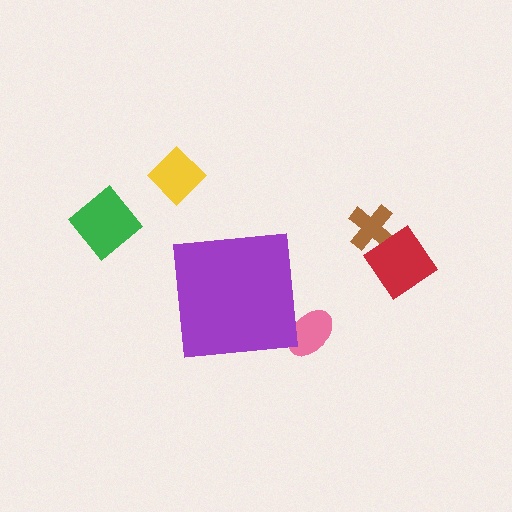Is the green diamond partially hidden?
No, the green diamond is fully visible.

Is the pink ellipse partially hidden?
Yes, the pink ellipse is partially hidden behind the purple square.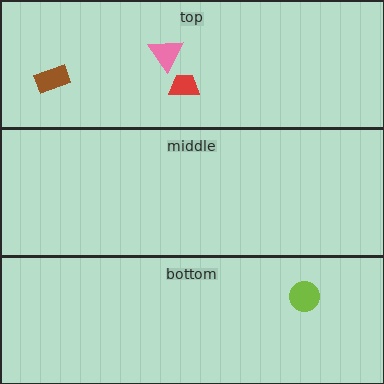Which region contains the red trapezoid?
The top region.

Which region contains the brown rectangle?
The top region.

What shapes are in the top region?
The pink triangle, the red trapezoid, the brown rectangle.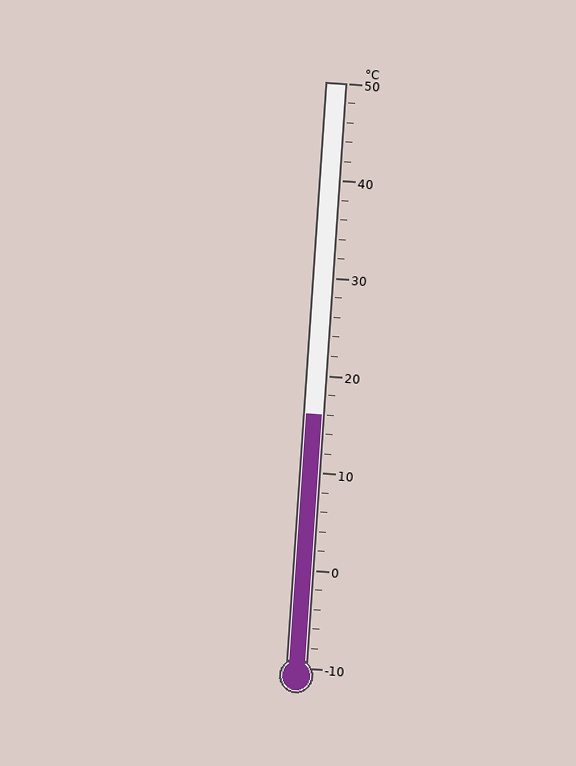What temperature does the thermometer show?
The thermometer shows approximately 16°C.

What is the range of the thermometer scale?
The thermometer scale ranges from -10°C to 50°C.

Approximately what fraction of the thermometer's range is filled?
The thermometer is filled to approximately 45% of its range.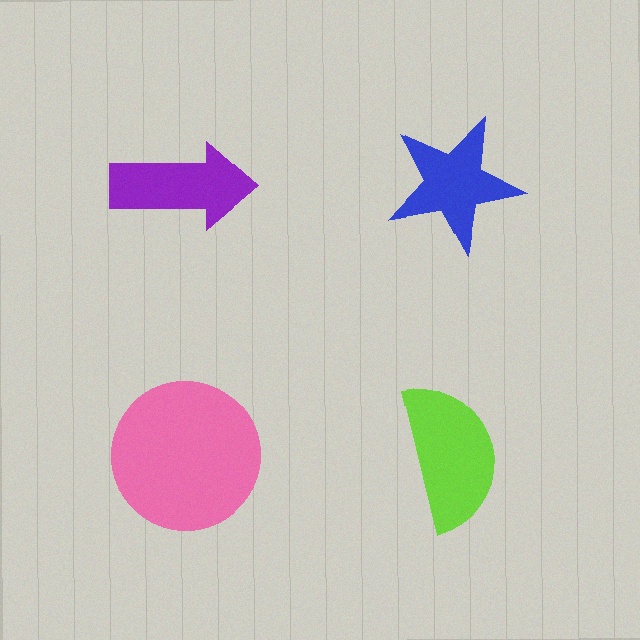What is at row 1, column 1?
A purple arrow.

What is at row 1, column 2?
A blue star.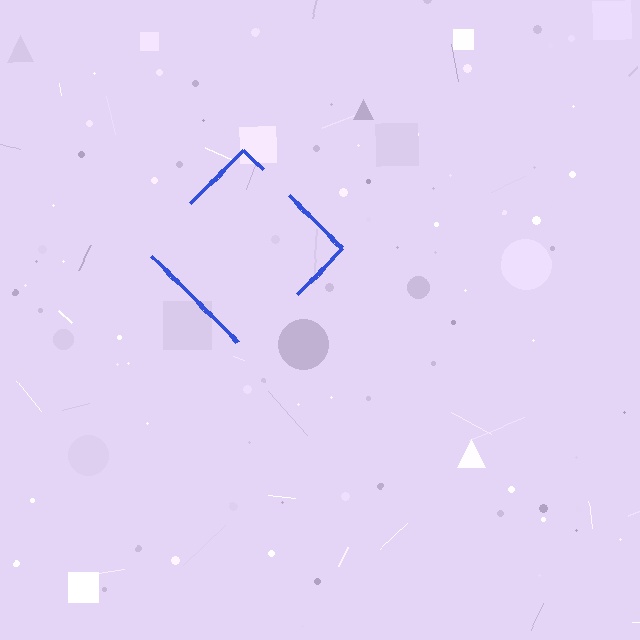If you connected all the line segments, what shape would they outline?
They would outline a diamond.